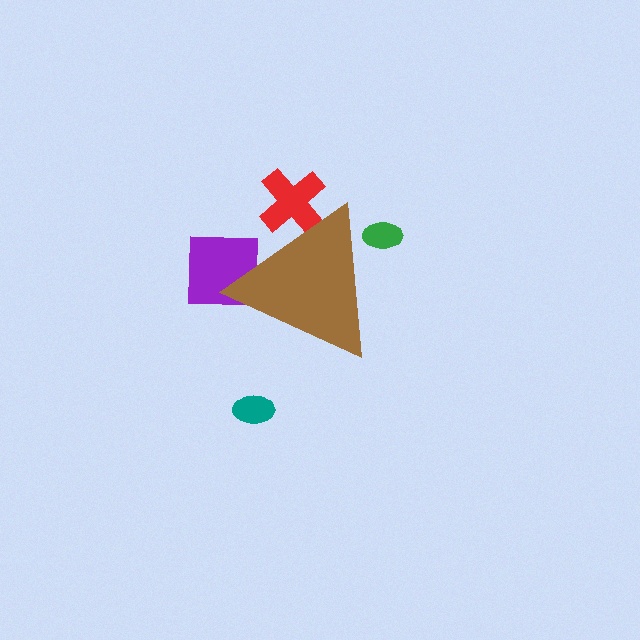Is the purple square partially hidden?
Yes, the purple square is partially hidden behind the brown triangle.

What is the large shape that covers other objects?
A brown triangle.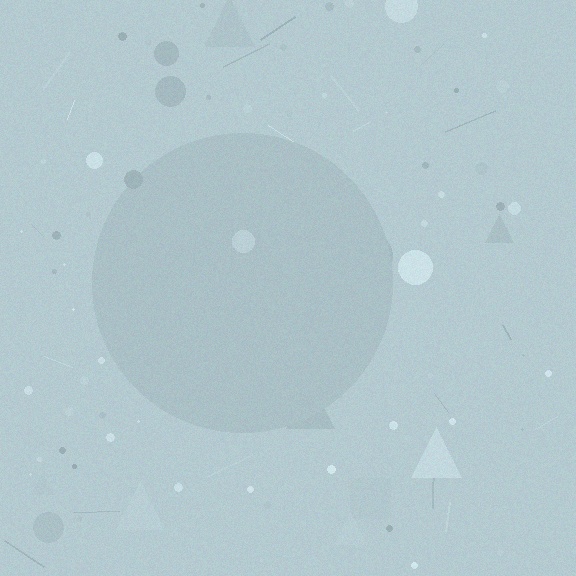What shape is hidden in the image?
A circle is hidden in the image.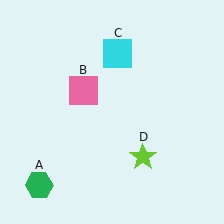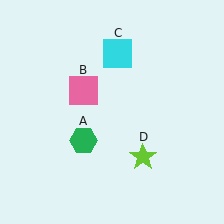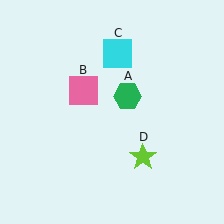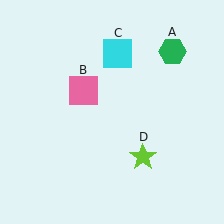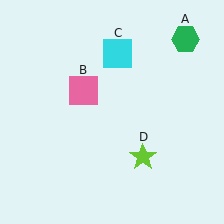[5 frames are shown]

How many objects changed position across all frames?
1 object changed position: green hexagon (object A).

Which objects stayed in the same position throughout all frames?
Pink square (object B) and cyan square (object C) and lime star (object D) remained stationary.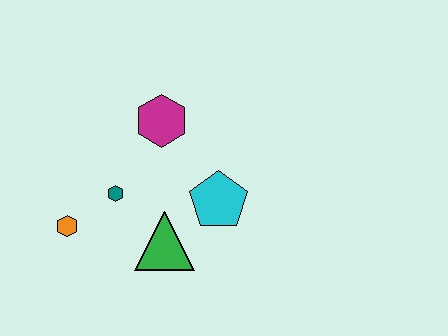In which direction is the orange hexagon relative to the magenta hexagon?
The orange hexagon is below the magenta hexagon.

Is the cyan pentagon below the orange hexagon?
No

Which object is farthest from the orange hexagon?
The cyan pentagon is farthest from the orange hexagon.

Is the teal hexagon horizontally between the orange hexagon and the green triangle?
Yes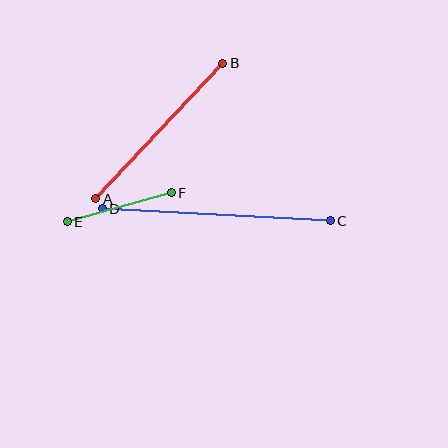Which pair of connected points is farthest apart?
Points C and D are farthest apart.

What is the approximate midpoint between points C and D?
The midpoint is at approximately (216, 215) pixels.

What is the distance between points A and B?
The distance is approximately 186 pixels.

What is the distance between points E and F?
The distance is approximately 108 pixels.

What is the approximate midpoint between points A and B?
The midpoint is at approximately (159, 131) pixels.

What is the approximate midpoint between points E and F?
The midpoint is at approximately (119, 207) pixels.